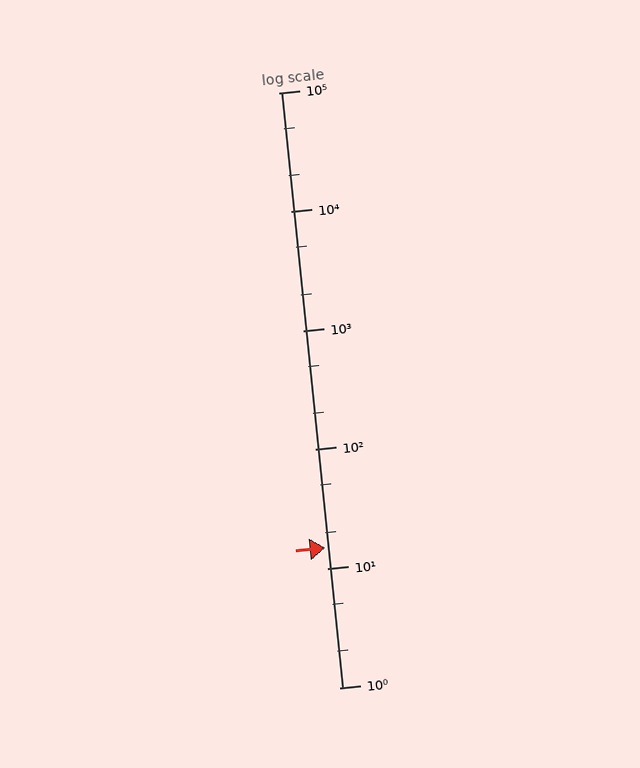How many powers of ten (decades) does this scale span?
The scale spans 5 decades, from 1 to 100000.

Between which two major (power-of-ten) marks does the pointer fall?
The pointer is between 10 and 100.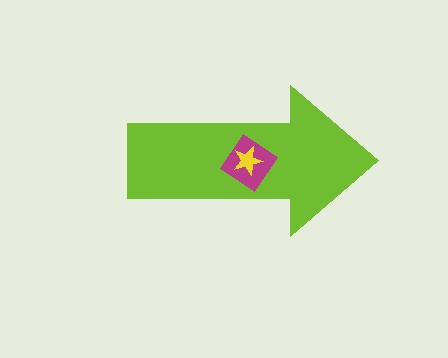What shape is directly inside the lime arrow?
The magenta diamond.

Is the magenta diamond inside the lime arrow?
Yes.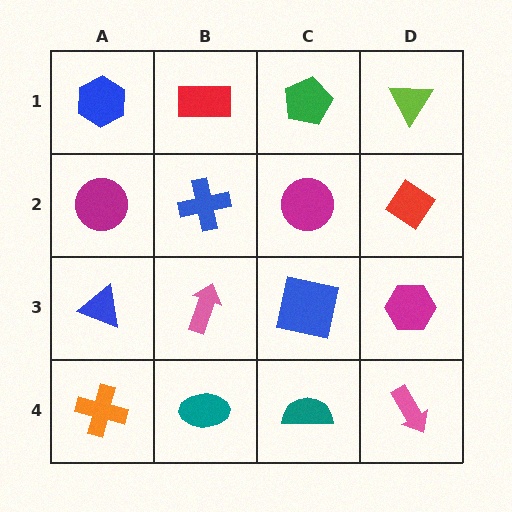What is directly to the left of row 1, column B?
A blue hexagon.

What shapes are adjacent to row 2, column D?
A lime triangle (row 1, column D), a magenta hexagon (row 3, column D), a magenta circle (row 2, column C).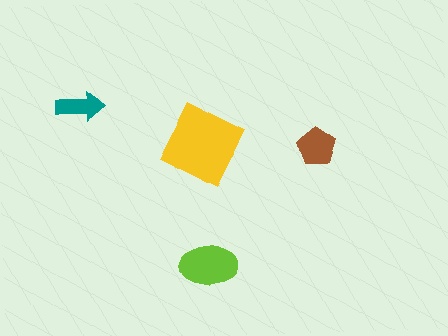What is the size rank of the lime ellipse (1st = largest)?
2nd.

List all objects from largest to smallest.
The yellow diamond, the lime ellipse, the brown pentagon, the teal arrow.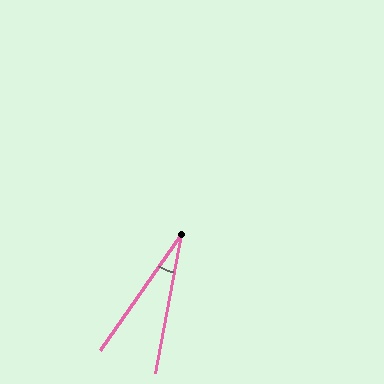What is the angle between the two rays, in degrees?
Approximately 24 degrees.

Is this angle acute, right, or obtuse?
It is acute.